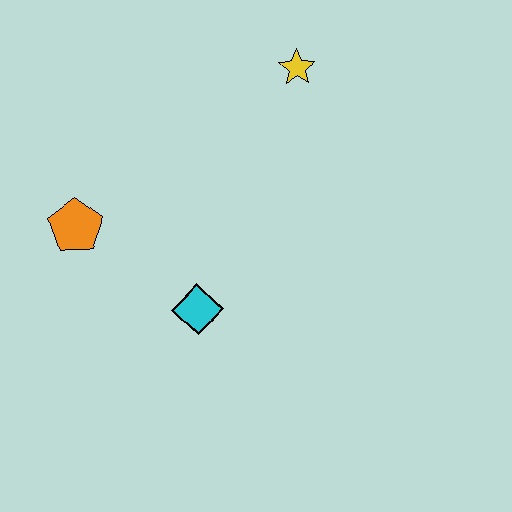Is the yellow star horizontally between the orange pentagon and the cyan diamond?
No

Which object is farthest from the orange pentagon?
The yellow star is farthest from the orange pentagon.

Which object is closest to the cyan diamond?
The orange pentagon is closest to the cyan diamond.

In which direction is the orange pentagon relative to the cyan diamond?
The orange pentagon is to the left of the cyan diamond.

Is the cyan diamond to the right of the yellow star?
No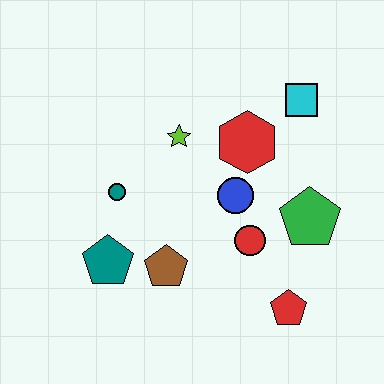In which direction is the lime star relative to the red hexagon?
The lime star is to the left of the red hexagon.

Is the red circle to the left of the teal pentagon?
No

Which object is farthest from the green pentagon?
The teal pentagon is farthest from the green pentagon.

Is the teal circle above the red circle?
Yes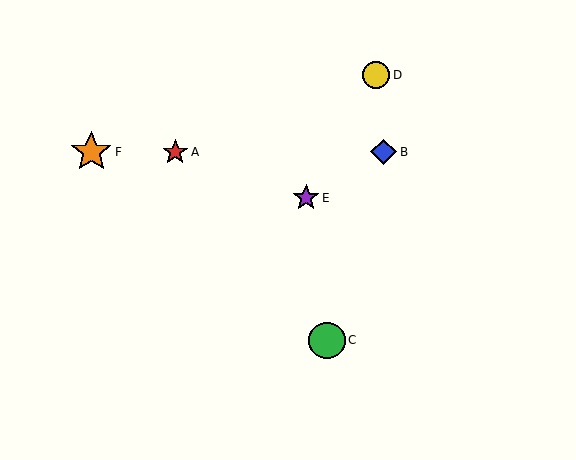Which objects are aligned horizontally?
Objects A, B, F are aligned horizontally.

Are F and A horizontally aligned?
Yes, both are at y≈152.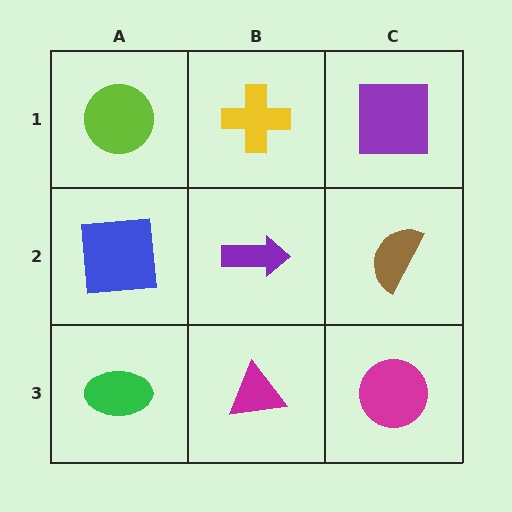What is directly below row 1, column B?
A purple arrow.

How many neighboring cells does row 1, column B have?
3.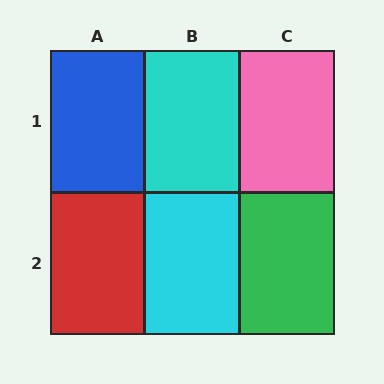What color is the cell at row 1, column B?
Cyan.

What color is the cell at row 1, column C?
Pink.